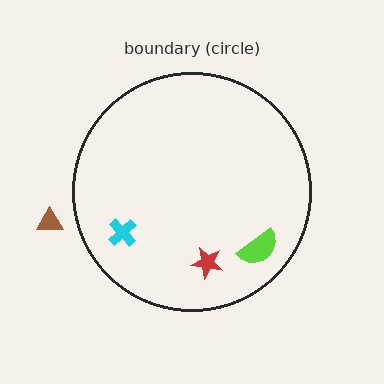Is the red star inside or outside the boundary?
Inside.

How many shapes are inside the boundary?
3 inside, 1 outside.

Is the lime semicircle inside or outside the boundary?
Inside.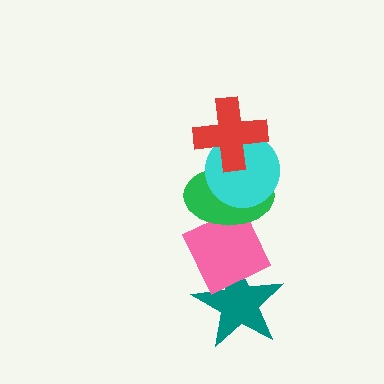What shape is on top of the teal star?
The pink diamond is on top of the teal star.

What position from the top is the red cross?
The red cross is 1st from the top.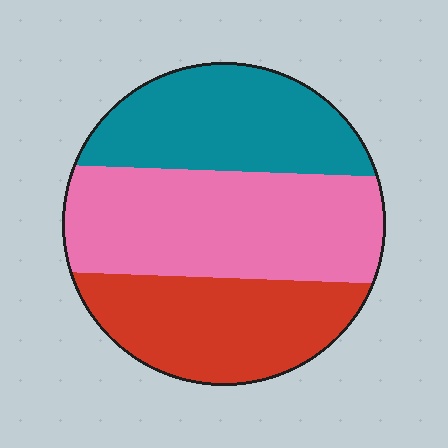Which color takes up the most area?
Pink, at roughly 40%.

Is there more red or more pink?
Pink.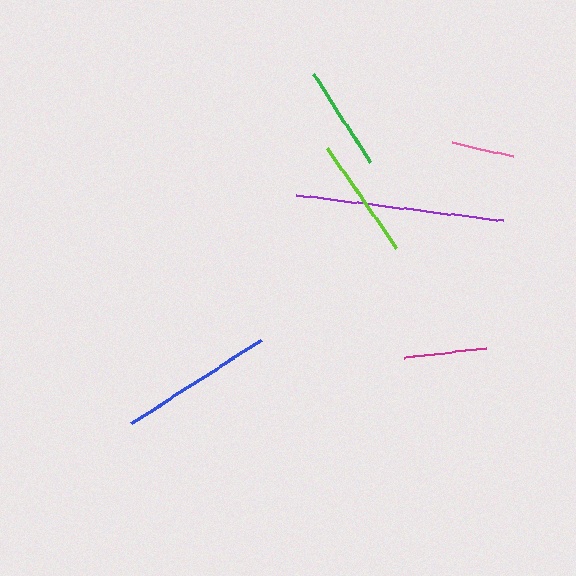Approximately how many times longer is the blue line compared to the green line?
The blue line is approximately 1.5 times the length of the green line.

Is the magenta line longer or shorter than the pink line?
The magenta line is longer than the pink line.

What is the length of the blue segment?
The blue segment is approximately 155 pixels long.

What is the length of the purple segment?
The purple segment is approximately 209 pixels long.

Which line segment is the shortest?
The pink line is the shortest at approximately 63 pixels.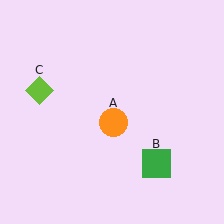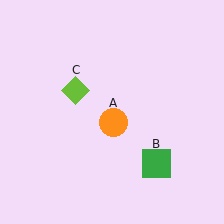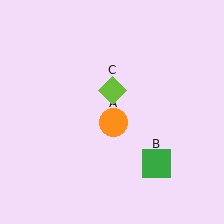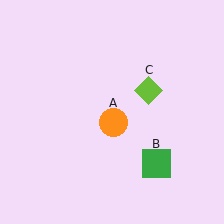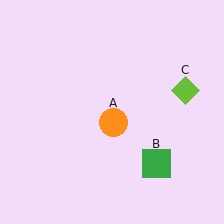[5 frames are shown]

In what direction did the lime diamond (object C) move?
The lime diamond (object C) moved right.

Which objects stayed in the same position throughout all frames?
Orange circle (object A) and green square (object B) remained stationary.